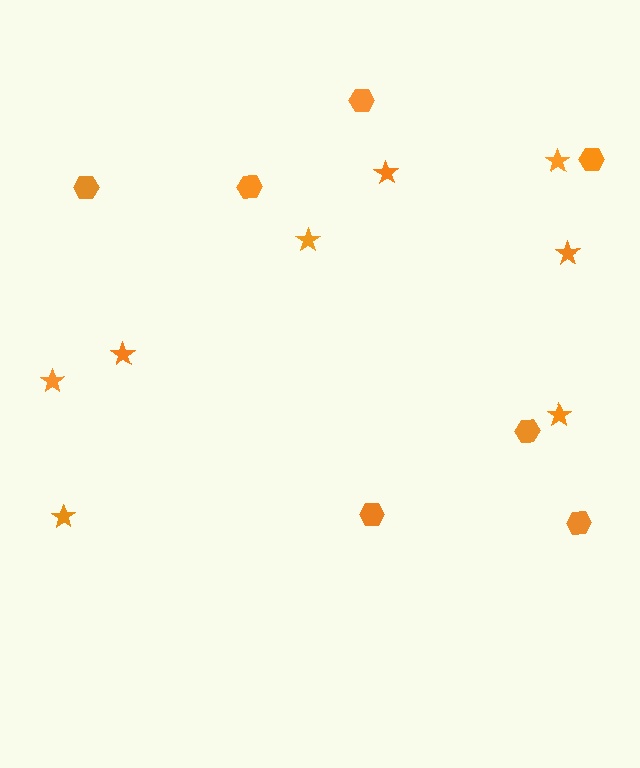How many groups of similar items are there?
There are 2 groups: one group of hexagons (7) and one group of stars (8).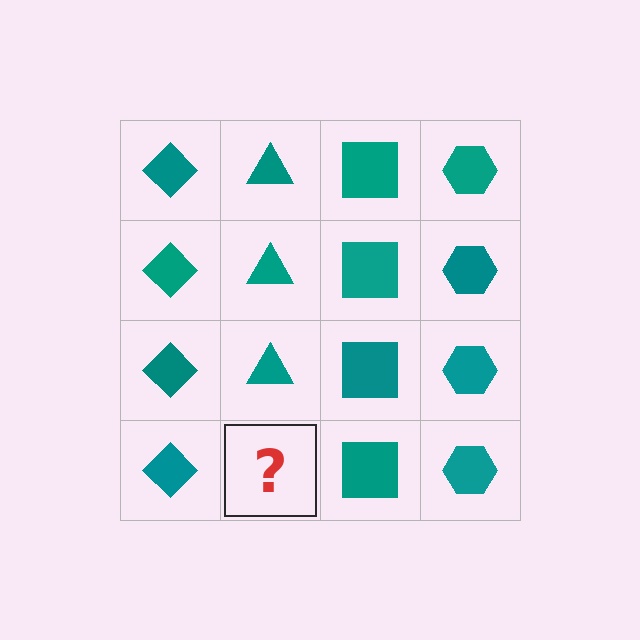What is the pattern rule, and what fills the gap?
The rule is that each column has a consistent shape. The gap should be filled with a teal triangle.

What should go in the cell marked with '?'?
The missing cell should contain a teal triangle.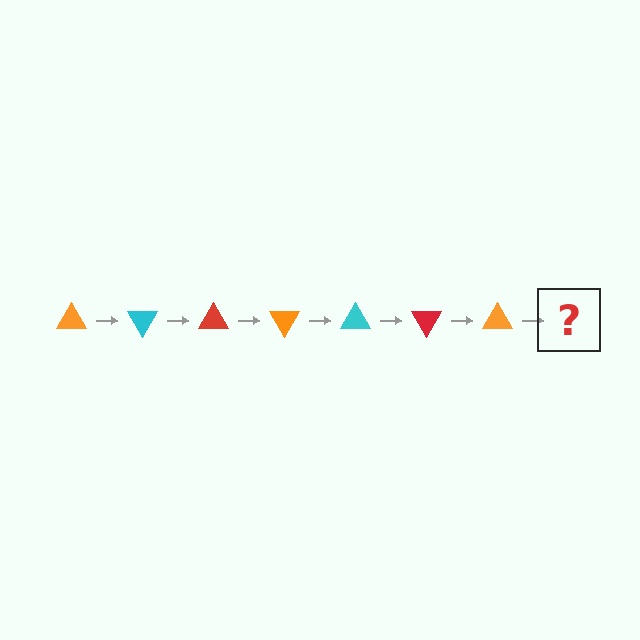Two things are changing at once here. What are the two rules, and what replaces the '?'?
The two rules are that it rotates 60 degrees each step and the color cycles through orange, cyan, and red. The '?' should be a cyan triangle, rotated 420 degrees from the start.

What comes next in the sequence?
The next element should be a cyan triangle, rotated 420 degrees from the start.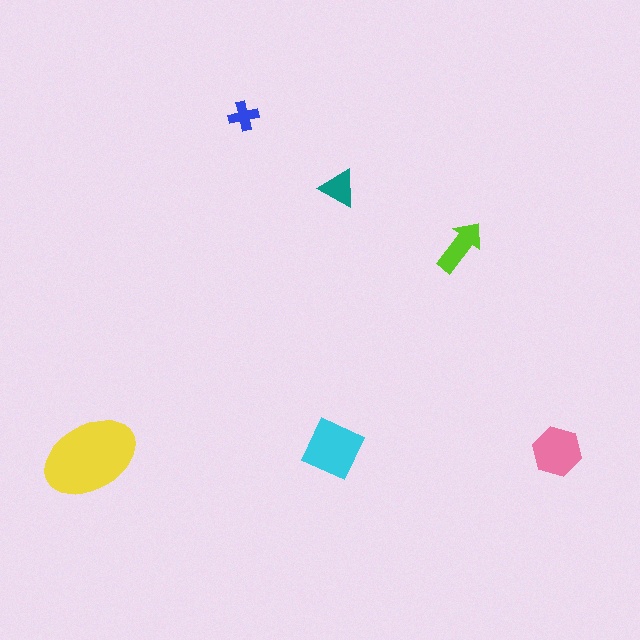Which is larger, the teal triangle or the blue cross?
The teal triangle.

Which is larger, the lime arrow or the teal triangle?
The lime arrow.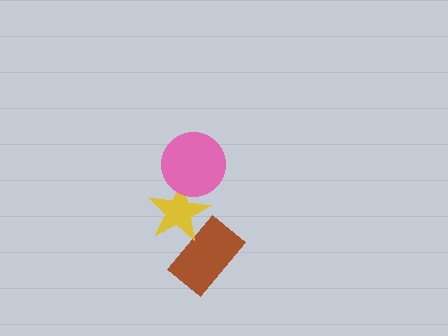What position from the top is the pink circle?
The pink circle is 1st from the top.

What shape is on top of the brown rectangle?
The yellow star is on top of the brown rectangle.